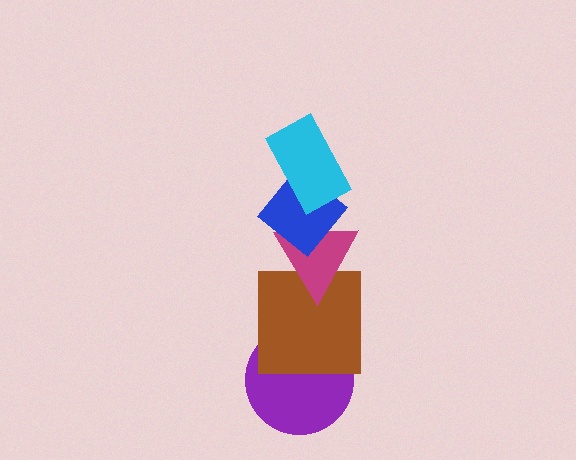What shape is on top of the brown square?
The magenta triangle is on top of the brown square.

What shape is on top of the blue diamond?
The cyan rectangle is on top of the blue diamond.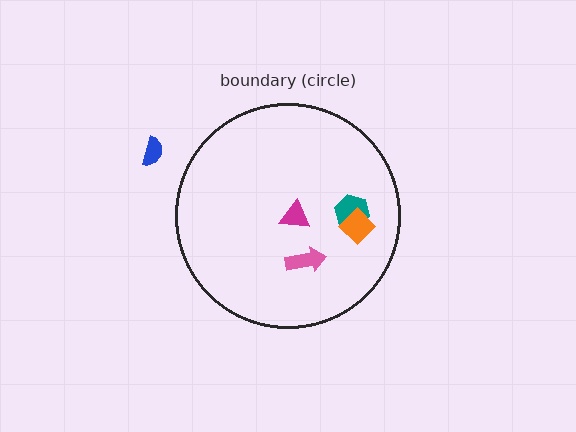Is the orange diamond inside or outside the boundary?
Inside.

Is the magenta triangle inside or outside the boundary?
Inside.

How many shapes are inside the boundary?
4 inside, 1 outside.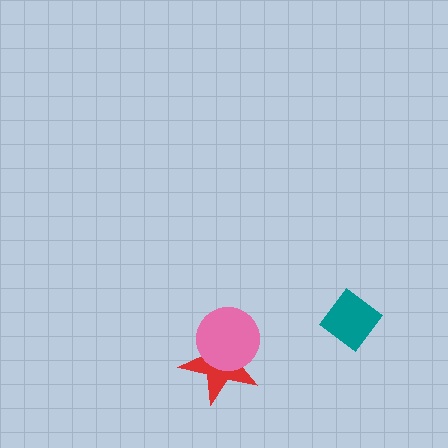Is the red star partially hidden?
Yes, it is partially covered by another shape.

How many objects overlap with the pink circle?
1 object overlaps with the pink circle.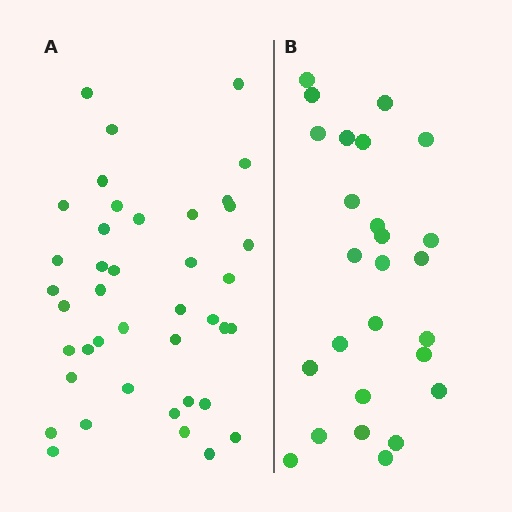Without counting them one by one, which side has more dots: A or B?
Region A (the left region) has more dots.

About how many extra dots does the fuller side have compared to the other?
Region A has approximately 15 more dots than region B.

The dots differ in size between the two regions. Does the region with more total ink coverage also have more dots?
No. Region B has more total ink coverage because its dots are larger, but region A actually contains more individual dots. Total area can be misleading — the number of items is what matters here.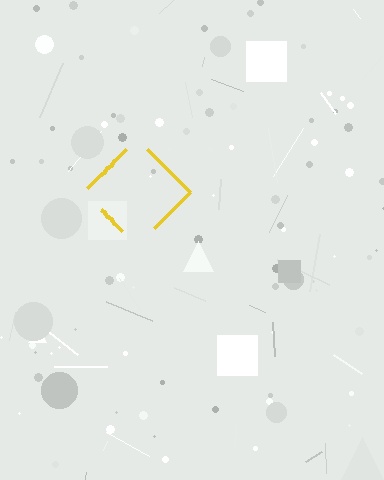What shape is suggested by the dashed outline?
The dashed outline suggests a diamond.